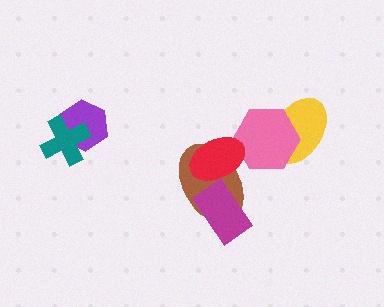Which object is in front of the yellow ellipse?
The pink hexagon is in front of the yellow ellipse.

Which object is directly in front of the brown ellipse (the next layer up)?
The red ellipse is directly in front of the brown ellipse.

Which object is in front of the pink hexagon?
The red ellipse is in front of the pink hexagon.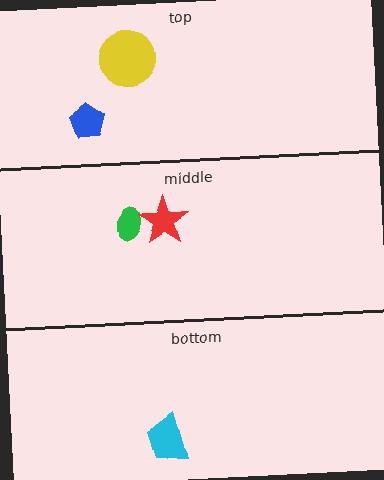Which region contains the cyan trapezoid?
The bottom region.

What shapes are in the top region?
The blue pentagon, the yellow circle.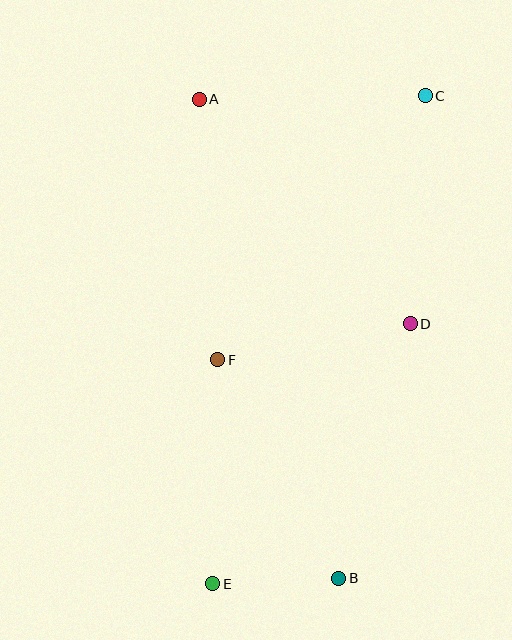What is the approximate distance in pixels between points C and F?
The distance between C and F is approximately 336 pixels.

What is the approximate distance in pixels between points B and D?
The distance between B and D is approximately 264 pixels.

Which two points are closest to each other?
Points B and E are closest to each other.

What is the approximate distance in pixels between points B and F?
The distance between B and F is approximately 250 pixels.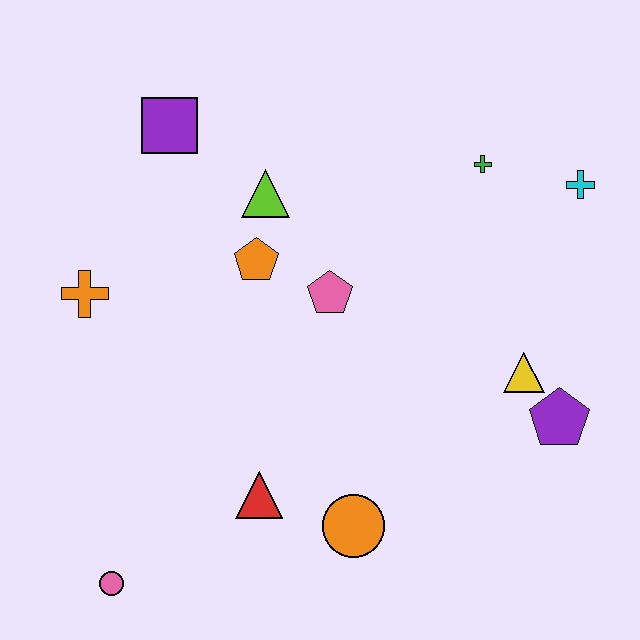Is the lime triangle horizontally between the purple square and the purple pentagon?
Yes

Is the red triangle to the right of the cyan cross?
No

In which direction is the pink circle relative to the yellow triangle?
The pink circle is to the left of the yellow triangle.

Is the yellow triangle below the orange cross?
Yes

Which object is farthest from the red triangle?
The cyan cross is farthest from the red triangle.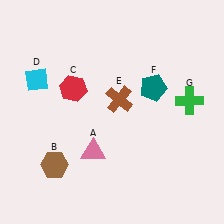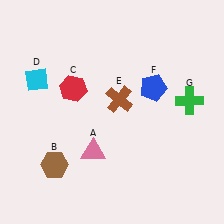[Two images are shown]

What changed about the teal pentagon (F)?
In Image 1, F is teal. In Image 2, it changed to blue.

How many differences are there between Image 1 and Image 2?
There is 1 difference between the two images.